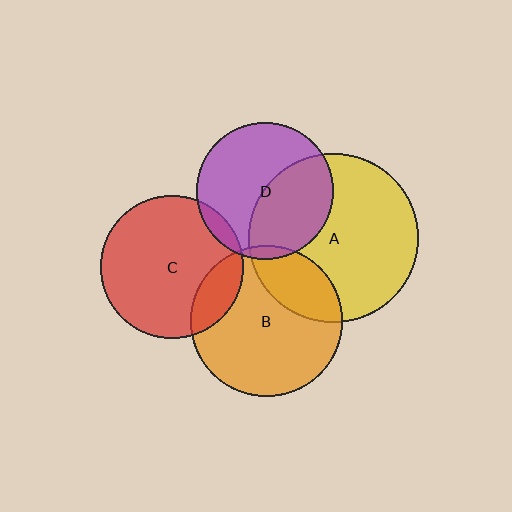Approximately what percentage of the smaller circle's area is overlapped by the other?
Approximately 25%.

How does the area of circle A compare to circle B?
Approximately 1.2 times.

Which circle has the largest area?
Circle A (yellow).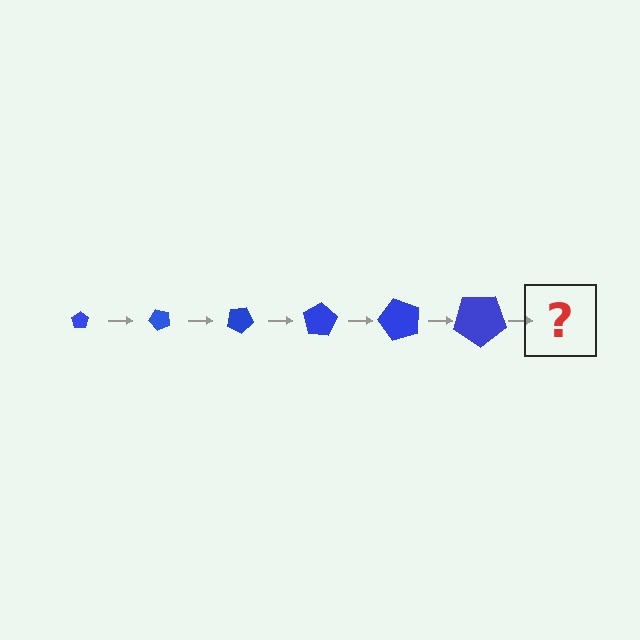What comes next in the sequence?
The next element should be a pentagon, larger than the previous one and rotated 300 degrees from the start.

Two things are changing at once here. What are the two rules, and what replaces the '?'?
The two rules are that the pentagon grows larger each step and it rotates 50 degrees each step. The '?' should be a pentagon, larger than the previous one and rotated 300 degrees from the start.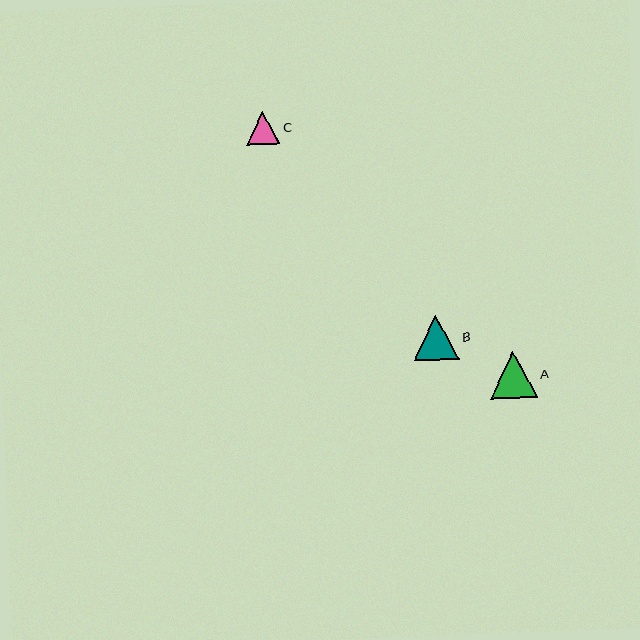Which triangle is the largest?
Triangle A is the largest with a size of approximately 47 pixels.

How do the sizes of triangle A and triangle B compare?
Triangle A and triangle B are approximately the same size.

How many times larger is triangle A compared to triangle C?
Triangle A is approximately 1.4 times the size of triangle C.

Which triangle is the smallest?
Triangle C is the smallest with a size of approximately 34 pixels.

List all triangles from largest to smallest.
From largest to smallest: A, B, C.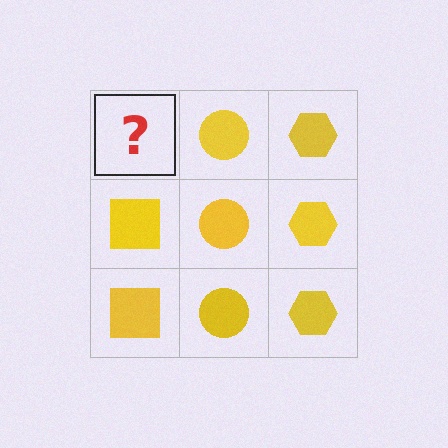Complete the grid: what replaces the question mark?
The question mark should be replaced with a yellow square.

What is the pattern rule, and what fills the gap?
The rule is that each column has a consistent shape. The gap should be filled with a yellow square.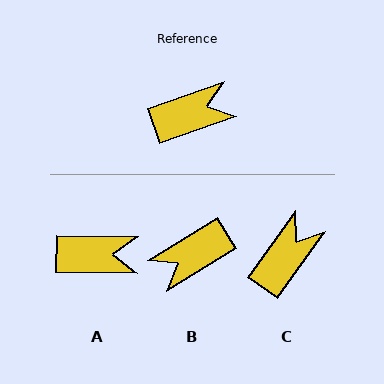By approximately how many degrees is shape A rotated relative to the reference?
Approximately 21 degrees clockwise.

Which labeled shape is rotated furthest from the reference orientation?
B, about 168 degrees away.